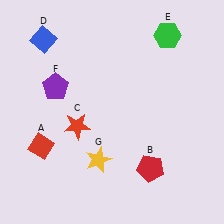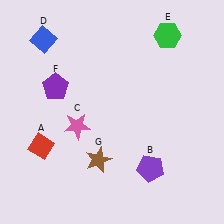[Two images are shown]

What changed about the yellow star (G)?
In Image 1, G is yellow. In Image 2, it changed to brown.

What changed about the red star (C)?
In Image 1, C is red. In Image 2, it changed to pink.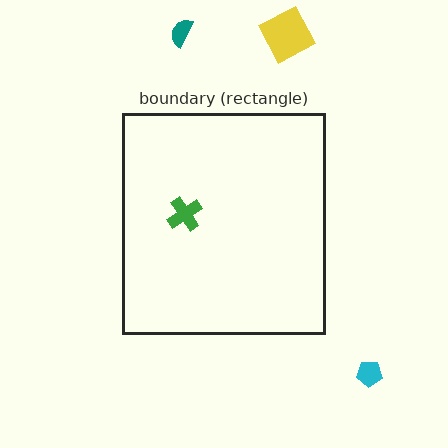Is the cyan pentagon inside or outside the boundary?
Outside.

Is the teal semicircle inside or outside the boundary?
Outside.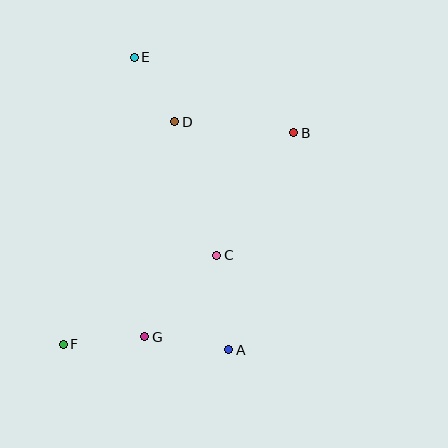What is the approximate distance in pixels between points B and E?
The distance between B and E is approximately 177 pixels.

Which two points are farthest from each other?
Points B and F are farthest from each other.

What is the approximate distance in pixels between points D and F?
The distance between D and F is approximately 249 pixels.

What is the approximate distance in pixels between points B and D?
The distance between B and D is approximately 120 pixels.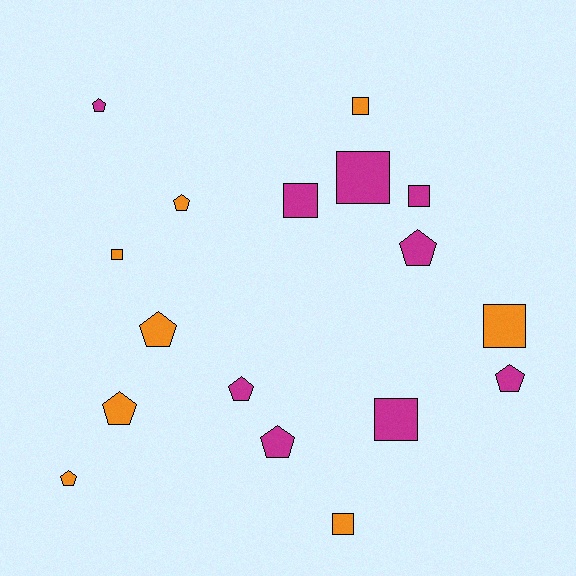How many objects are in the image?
There are 17 objects.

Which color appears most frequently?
Magenta, with 9 objects.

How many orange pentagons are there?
There are 4 orange pentagons.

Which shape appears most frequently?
Pentagon, with 9 objects.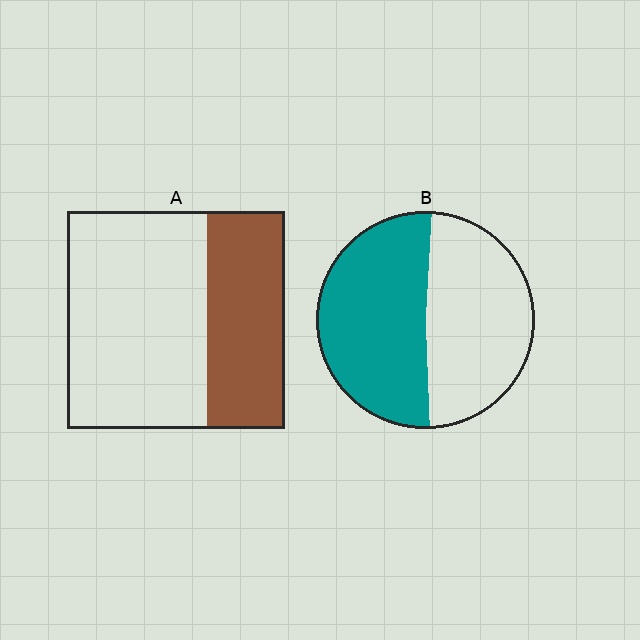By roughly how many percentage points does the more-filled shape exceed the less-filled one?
By roughly 15 percentage points (B over A).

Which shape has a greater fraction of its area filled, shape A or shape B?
Shape B.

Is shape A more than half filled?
No.